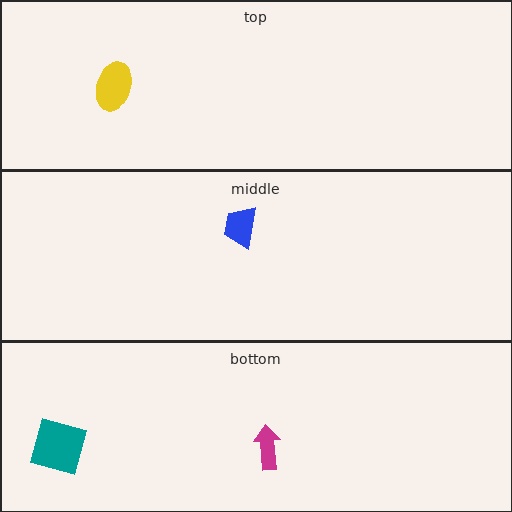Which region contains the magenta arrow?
The bottom region.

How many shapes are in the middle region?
1.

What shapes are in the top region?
The yellow ellipse.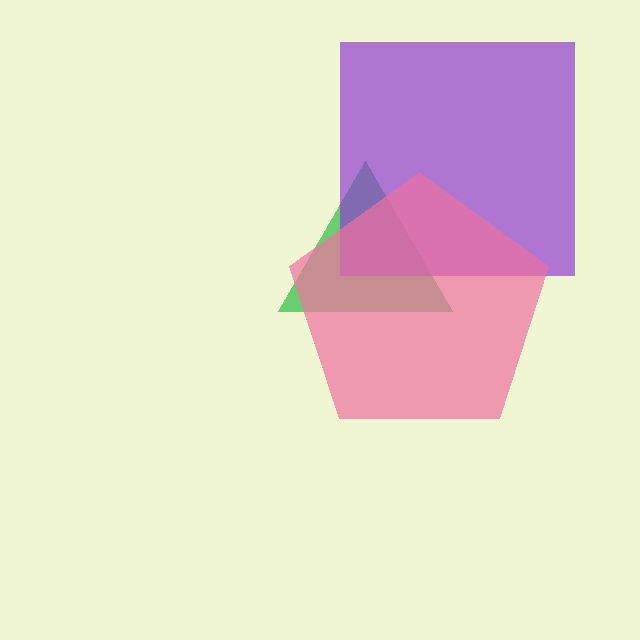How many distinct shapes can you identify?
There are 3 distinct shapes: a green triangle, a purple square, a pink pentagon.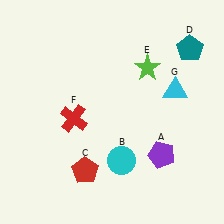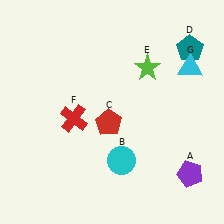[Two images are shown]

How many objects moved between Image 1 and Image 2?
3 objects moved between the two images.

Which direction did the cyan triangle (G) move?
The cyan triangle (G) moved up.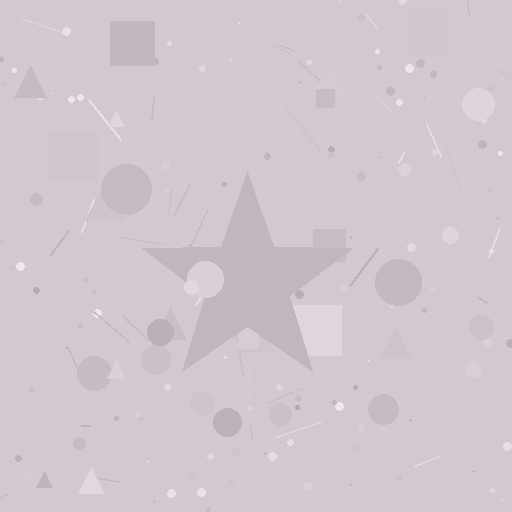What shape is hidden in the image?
A star is hidden in the image.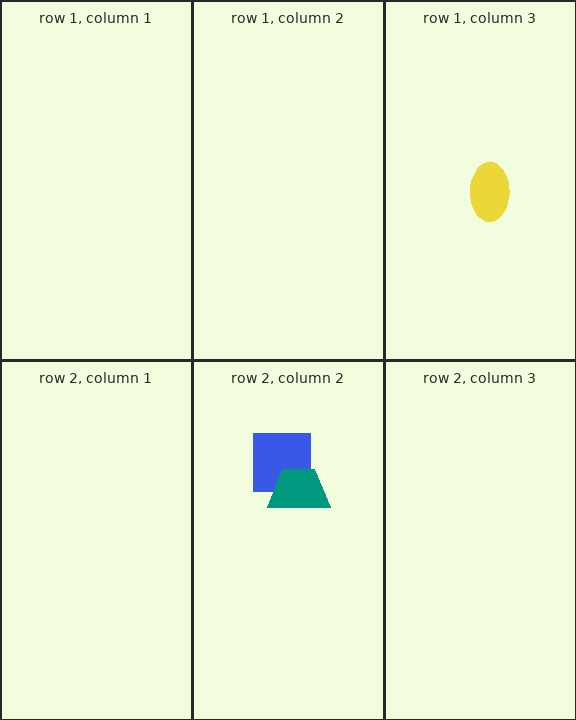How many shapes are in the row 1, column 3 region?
1.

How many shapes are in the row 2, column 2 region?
2.